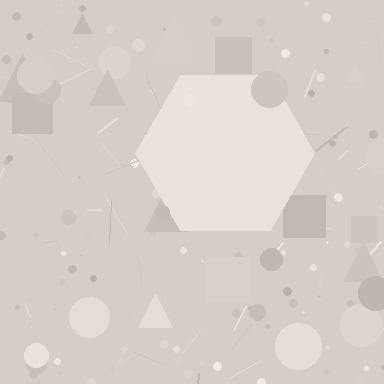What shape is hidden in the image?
A hexagon is hidden in the image.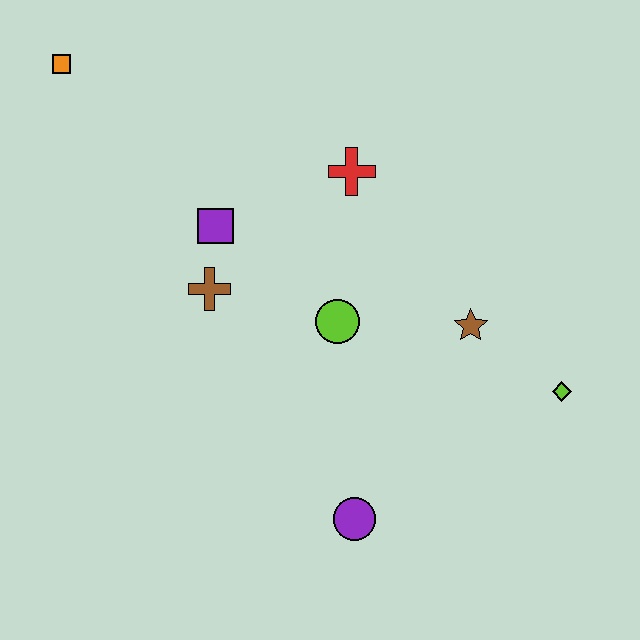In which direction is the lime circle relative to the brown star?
The lime circle is to the left of the brown star.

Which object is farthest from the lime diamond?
The orange square is farthest from the lime diamond.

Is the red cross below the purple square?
No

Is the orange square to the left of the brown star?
Yes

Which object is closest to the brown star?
The lime diamond is closest to the brown star.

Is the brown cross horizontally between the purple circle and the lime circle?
No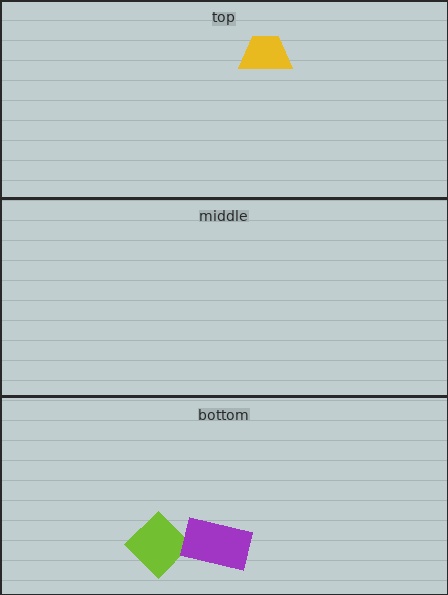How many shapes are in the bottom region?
2.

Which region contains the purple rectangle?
The bottom region.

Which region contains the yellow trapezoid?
The top region.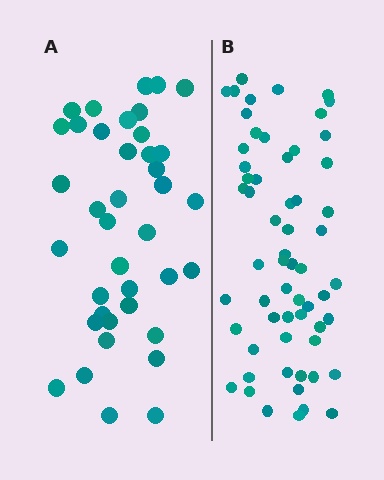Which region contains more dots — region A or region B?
Region B (the right region) has more dots.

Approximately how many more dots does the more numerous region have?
Region B has approximately 20 more dots than region A.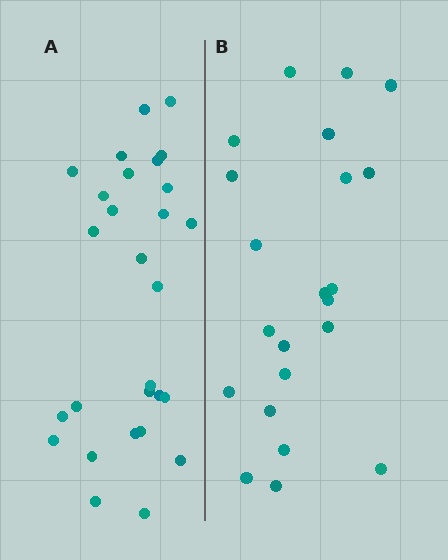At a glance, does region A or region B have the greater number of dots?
Region A (the left region) has more dots.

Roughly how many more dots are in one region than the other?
Region A has about 6 more dots than region B.